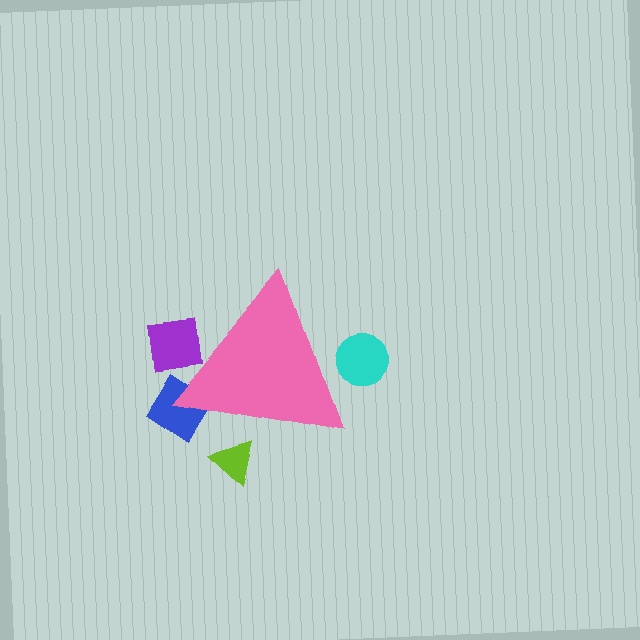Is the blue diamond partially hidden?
Yes, the blue diamond is partially hidden behind the pink triangle.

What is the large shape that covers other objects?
A pink triangle.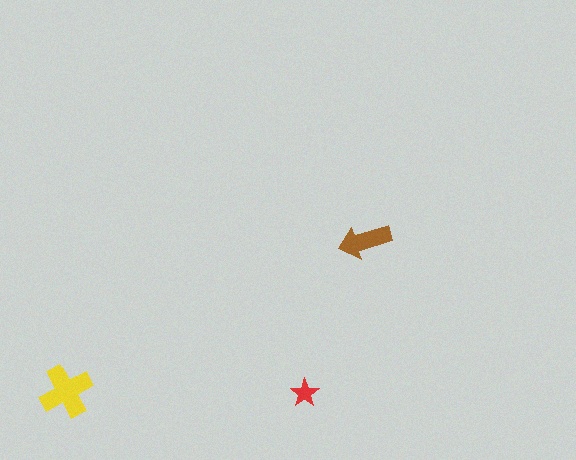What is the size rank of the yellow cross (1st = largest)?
1st.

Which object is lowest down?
The red star is bottommost.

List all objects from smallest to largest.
The red star, the brown arrow, the yellow cross.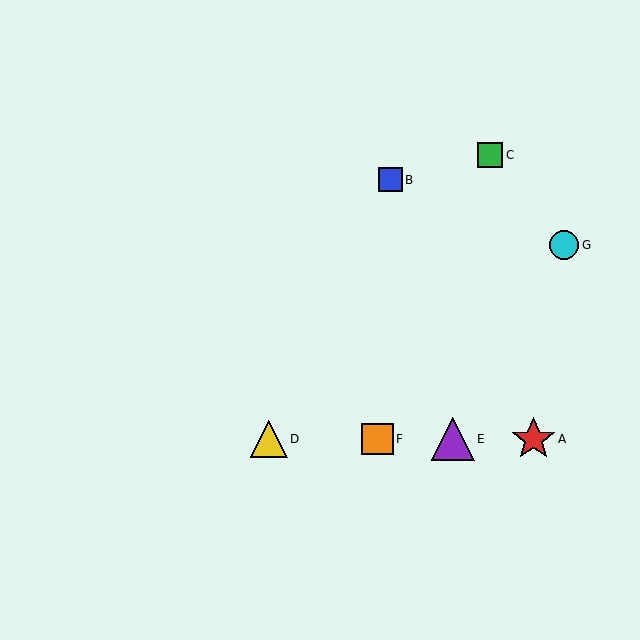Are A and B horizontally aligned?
No, A is at y≈439 and B is at y≈180.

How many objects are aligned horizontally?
4 objects (A, D, E, F) are aligned horizontally.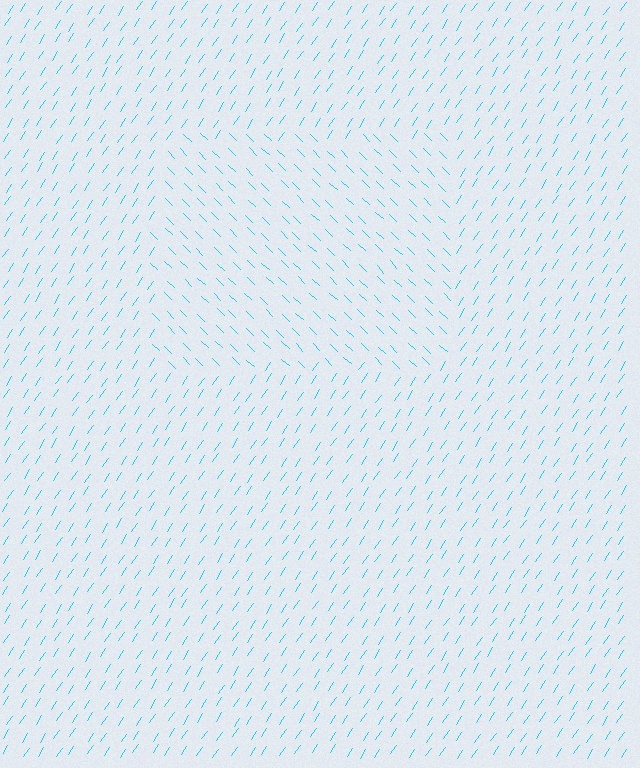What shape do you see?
I see a rectangle.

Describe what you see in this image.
The image is filled with small cyan line segments. A rectangle region in the image has lines oriented differently from the surrounding lines, creating a visible texture boundary.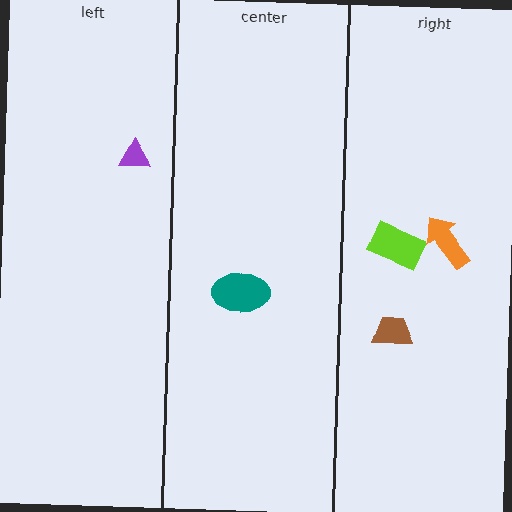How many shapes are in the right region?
3.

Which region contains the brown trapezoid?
The right region.